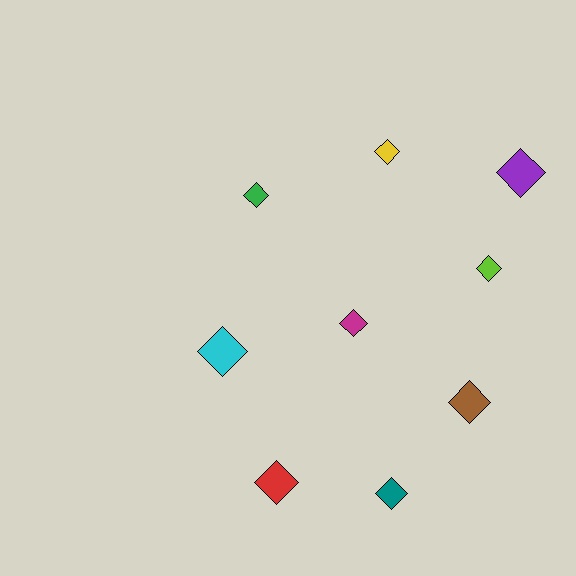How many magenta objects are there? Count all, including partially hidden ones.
There is 1 magenta object.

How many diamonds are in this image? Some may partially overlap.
There are 9 diamonds.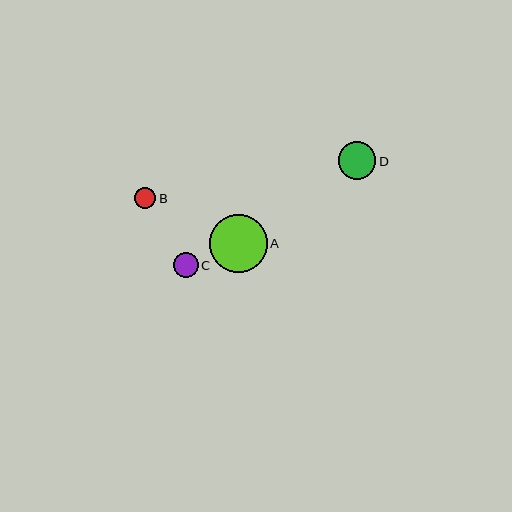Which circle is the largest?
Circle A is the largest with a size of approximately 58 pixels.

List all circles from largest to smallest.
From largest to smallest: A, D, C, B.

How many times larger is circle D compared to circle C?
Circle D is approximately 1.5 times the size of circle C.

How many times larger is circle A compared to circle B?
Circle A is approximately 2.7 times the size of circle B.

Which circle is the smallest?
Circle B is the smallest with a size of approximately 21 pixels.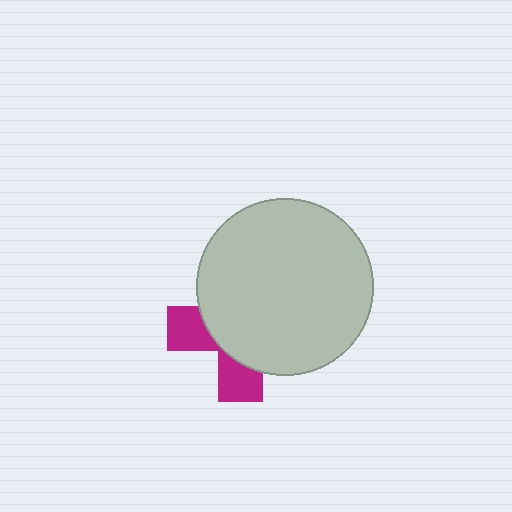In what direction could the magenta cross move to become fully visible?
The magenta cross could move toward the lower-left. That would shift it out from behind the light gray circle entirely.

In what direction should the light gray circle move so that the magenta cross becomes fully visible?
The light gray circle should move toward the upper-right. That is the shortest direction to clear the overlap and leave the magenta cross fully visible.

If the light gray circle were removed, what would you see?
You would see the complete magenta cross.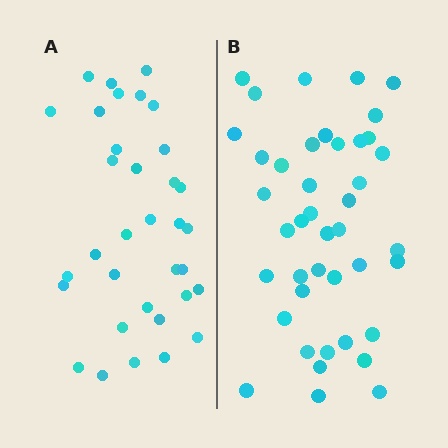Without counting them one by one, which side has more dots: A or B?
Region B (the right region) has more dots.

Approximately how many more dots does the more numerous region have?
Region B has roughly 8 or so more dots than region A.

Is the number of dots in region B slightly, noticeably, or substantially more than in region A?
Region B has only slightly more — the two regions are fairly close. The ratio is roughly 1.2 to 1.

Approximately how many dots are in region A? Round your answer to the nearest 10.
About 30 dots. (The exact count is 34, which rounds to 30.)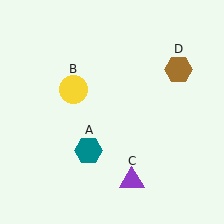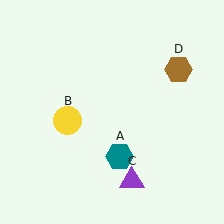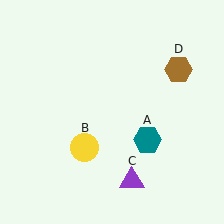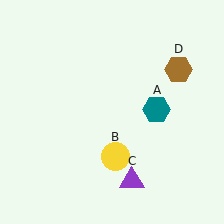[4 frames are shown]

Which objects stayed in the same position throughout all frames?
Purple triangle (object C) and brown hexagon (object D) remained stationary.